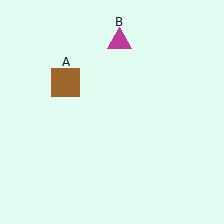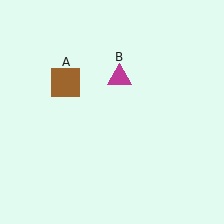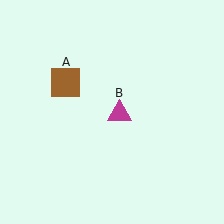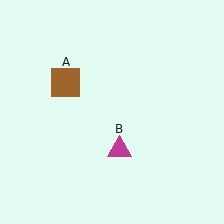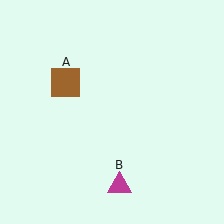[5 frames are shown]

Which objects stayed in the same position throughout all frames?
Brown square (object A) remained stationary.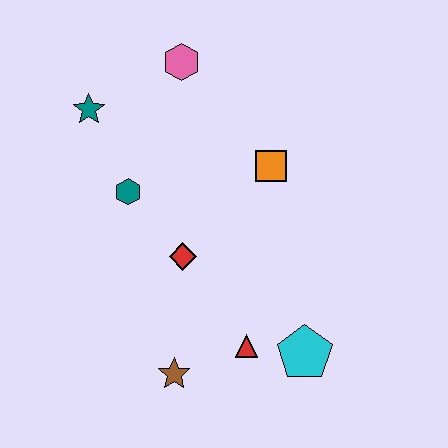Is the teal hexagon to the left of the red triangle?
Yes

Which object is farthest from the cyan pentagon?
The teal star is farthest from the cyan pentagon.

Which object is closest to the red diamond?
The teal hexagon is closest to the red diamond.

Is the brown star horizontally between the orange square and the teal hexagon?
Yes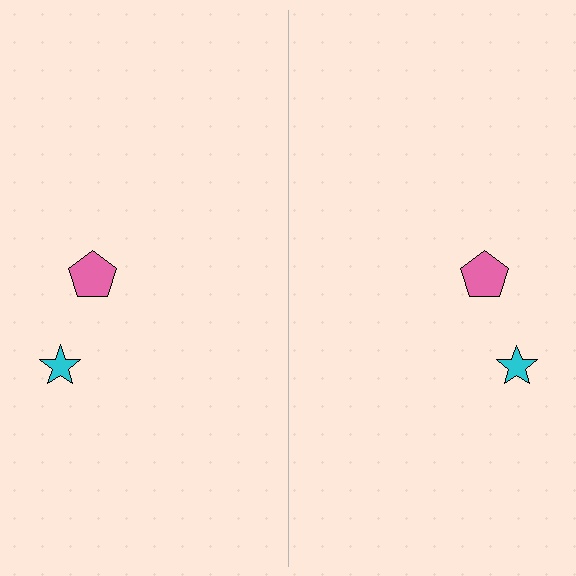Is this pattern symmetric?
Yes, this pattern has bilateral (reflection) symmetry.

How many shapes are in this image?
There are 4 shapes in this image.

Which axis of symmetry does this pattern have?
The pattern has a vertical axis of symmetry running through the center of the image.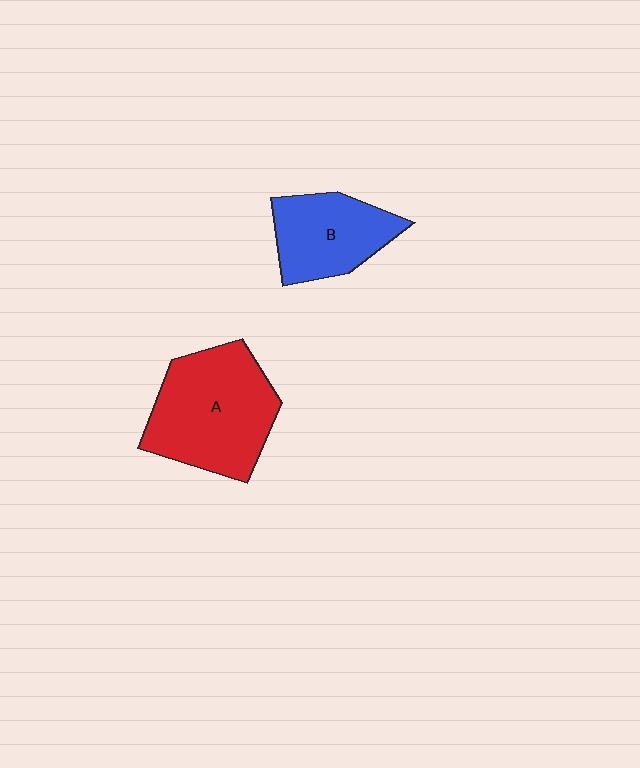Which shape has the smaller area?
Shape B (blue).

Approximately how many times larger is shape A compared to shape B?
Approximately 1.5 times.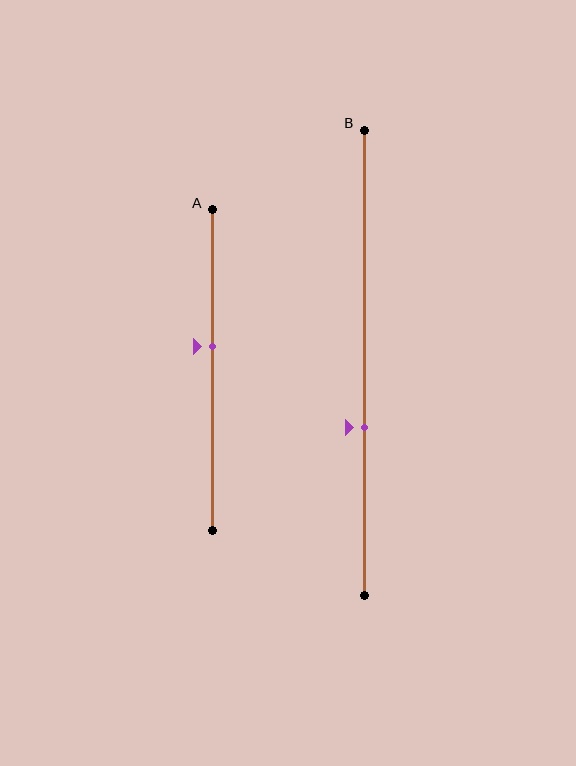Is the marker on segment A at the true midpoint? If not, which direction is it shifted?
No, the marker on segment A is shifted upward by about 7% of the segment length.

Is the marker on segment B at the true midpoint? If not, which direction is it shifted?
No, the marker on segment B is shifted downward by about 14% of the segment length.